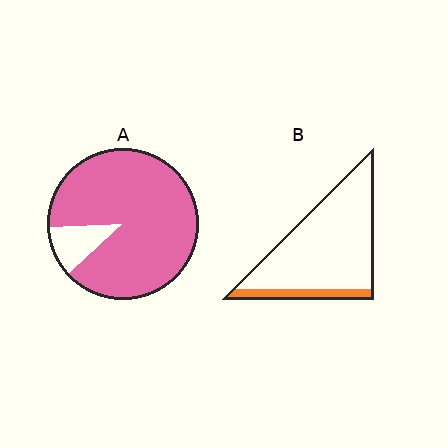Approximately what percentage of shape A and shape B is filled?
A is approximately 90% and B is approximately 15%.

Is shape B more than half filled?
No.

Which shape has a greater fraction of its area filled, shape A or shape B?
Shape A.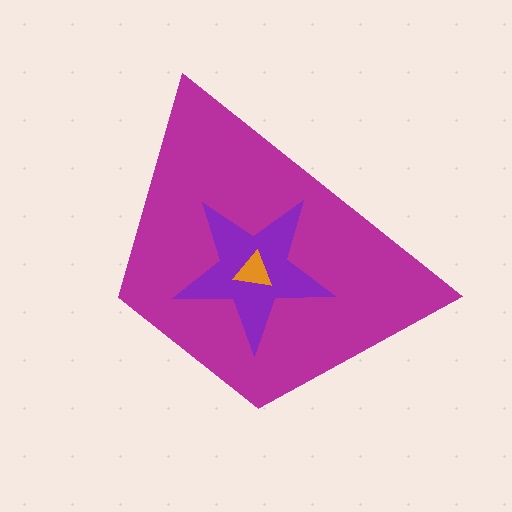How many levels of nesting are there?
3.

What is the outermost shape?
The magenta trapezoid.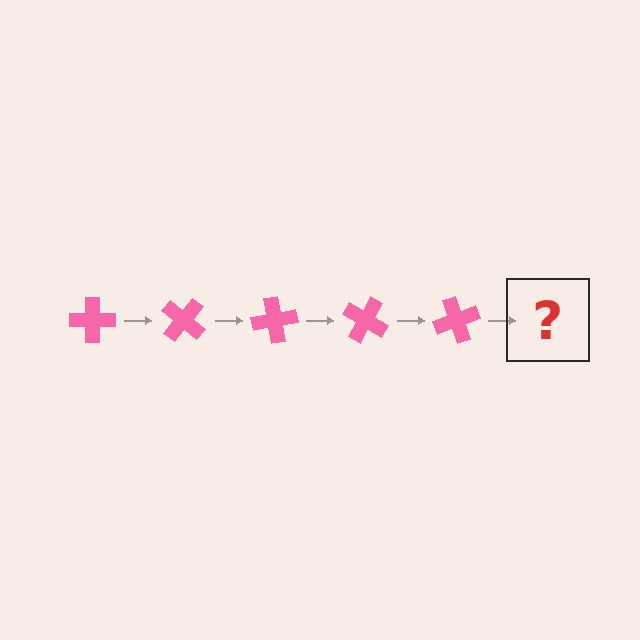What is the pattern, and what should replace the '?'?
The pattern is that the cross rotates 40 degrees each step. The '?' should be a pink cross rotated 200 degrees.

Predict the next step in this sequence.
The next step is a pink cross rotated 200 degrees.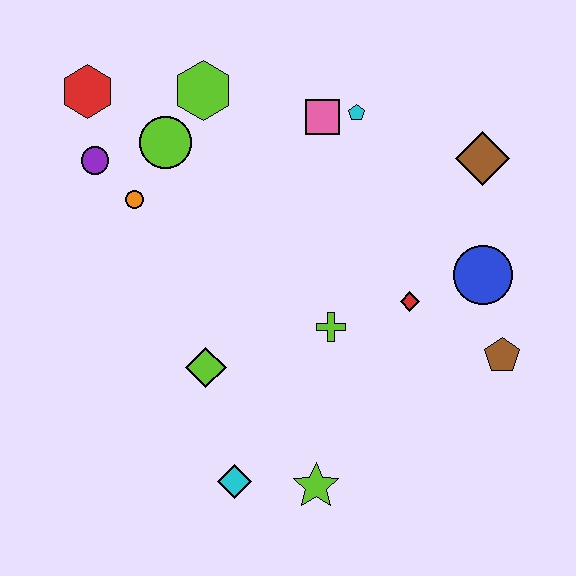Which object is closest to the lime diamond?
The cyan diamond is closest to the lime diamond.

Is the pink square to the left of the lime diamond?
No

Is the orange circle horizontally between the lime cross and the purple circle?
Yes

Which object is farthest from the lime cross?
The red hexagon is farthest from the lime cross.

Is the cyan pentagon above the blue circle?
Yes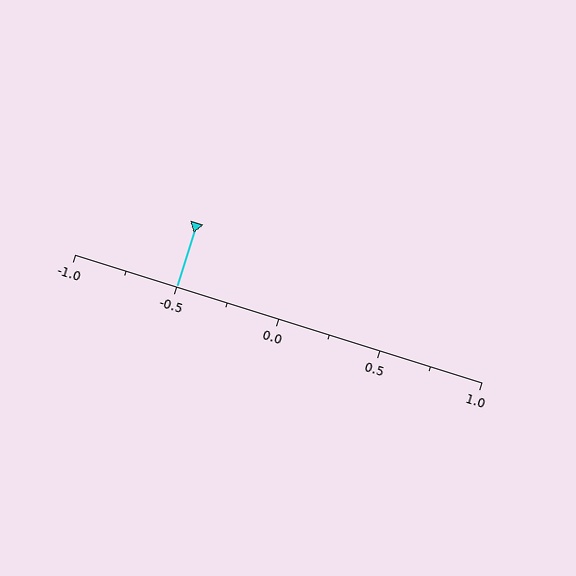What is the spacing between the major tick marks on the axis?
The major ticks are spaced 0.5 apart.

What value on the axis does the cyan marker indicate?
The marker indicates approximately -0.5.